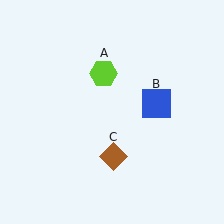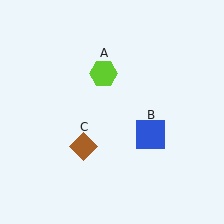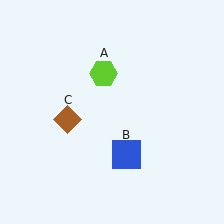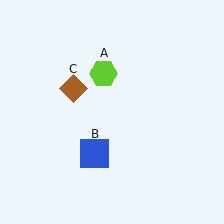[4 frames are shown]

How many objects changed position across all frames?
2 objects changed position: blue square (object B), brown diamond (object C).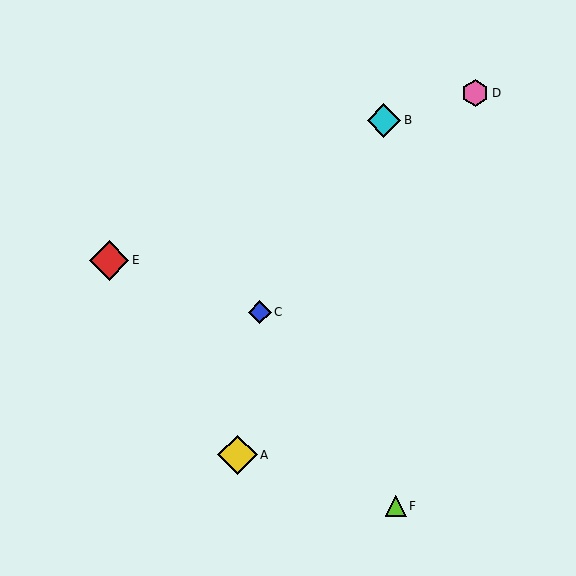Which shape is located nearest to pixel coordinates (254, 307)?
The blue diamond (labeled C) at (260, 312) is nearest to that location.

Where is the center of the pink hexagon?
The center of the pink hexagon is at (475, 93).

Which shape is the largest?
The yellow diamond (labeled A) is the largest.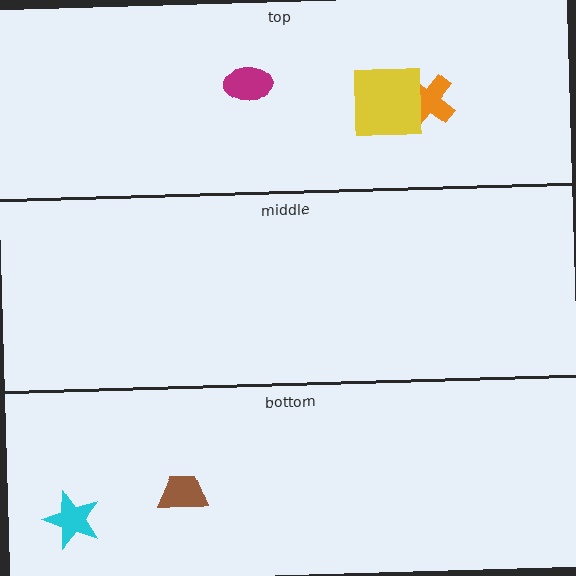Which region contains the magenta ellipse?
The top region.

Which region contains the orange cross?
The top region.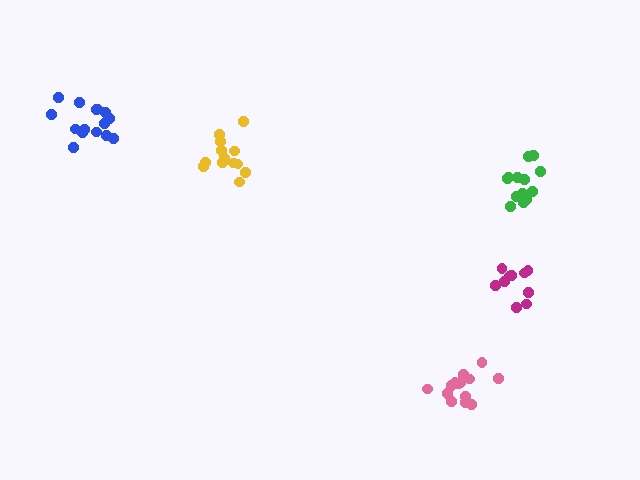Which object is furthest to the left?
The blue cluster is leftmost.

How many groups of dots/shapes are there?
There are 5 groups.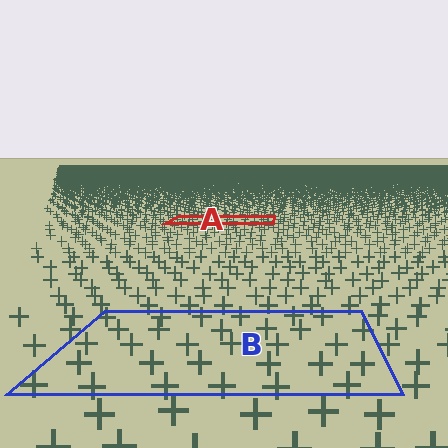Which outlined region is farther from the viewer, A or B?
Region A is farther from the viewer — the texture elements inside it appear smaller and more densely packed.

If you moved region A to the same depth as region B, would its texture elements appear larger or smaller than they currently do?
They would appear larger. At a closer depth, the same texture elements are projected at a bigger on-screen size.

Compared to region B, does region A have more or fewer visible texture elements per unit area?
Region A has more texture elements per unit area — they are packed more densely because it is farther away.